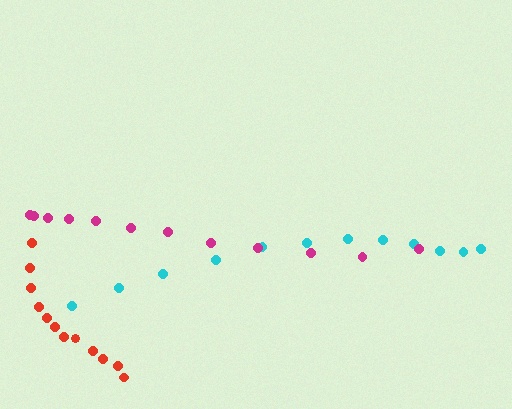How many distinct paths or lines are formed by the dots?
There are 3 distinct paths.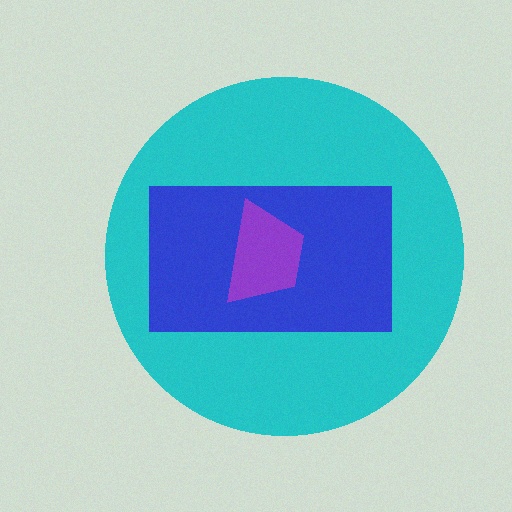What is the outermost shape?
The cyan circle.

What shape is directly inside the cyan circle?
The blue rectangle.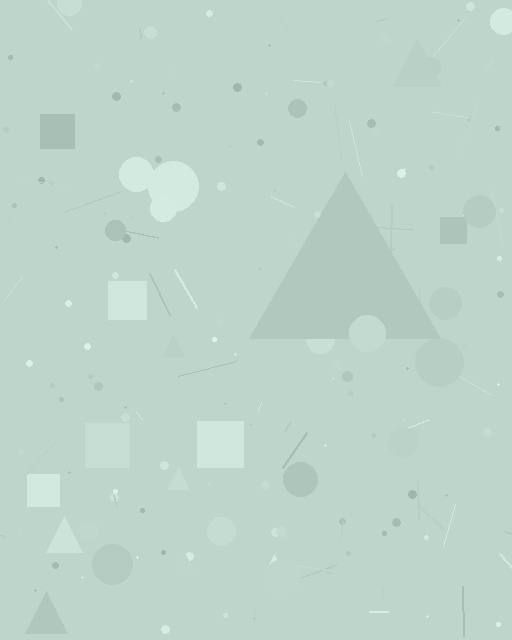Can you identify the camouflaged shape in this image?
The camouflaged shape is a triangle.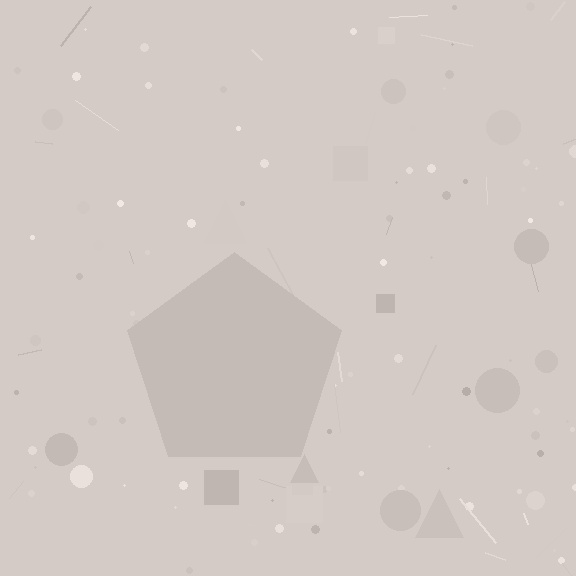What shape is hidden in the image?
A pentagon is hidden in the image.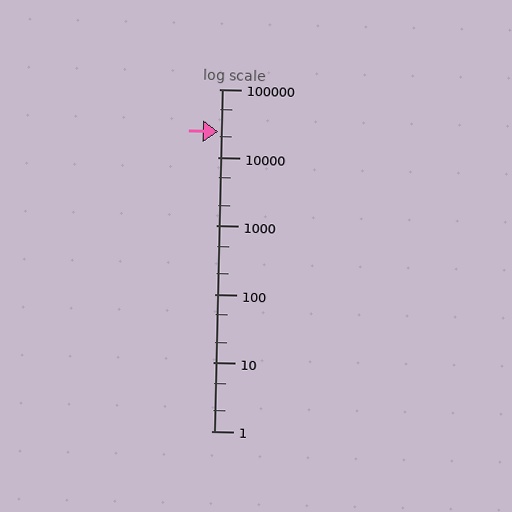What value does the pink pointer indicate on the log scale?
The pointer indicates approximately 24000.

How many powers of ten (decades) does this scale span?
The scale spans 5 decades, from 1 to 100000.